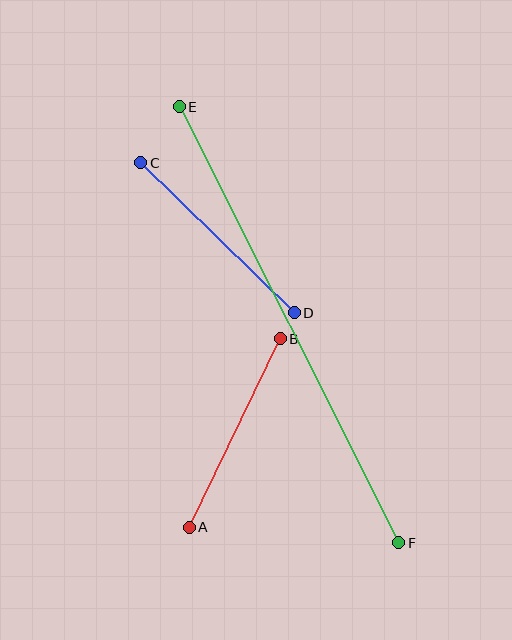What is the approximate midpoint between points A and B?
The midpoint is at approximately (235, 433) pixels.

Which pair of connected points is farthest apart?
Points E and F are farthest apart.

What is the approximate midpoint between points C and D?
The midpoint is at approximately (218, 238) pixels.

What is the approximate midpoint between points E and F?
The midpoint is at approximately (289, 325) pixels.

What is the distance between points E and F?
The distance is approximately 488 pixels.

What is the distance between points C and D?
The distance is approximately 215 pixels.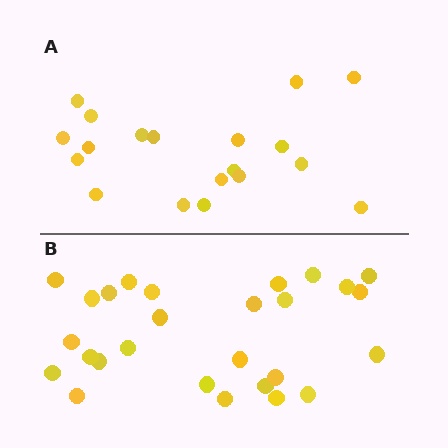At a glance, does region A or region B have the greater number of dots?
Region B (the bottom region) has more dots.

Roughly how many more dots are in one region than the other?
Region B has roughly 8 or so more dots than region A.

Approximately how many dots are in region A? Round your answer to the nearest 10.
About 20 dots. (The exact count is 19, which rounds to 20.)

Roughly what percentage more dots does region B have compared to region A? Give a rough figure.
About 40% more.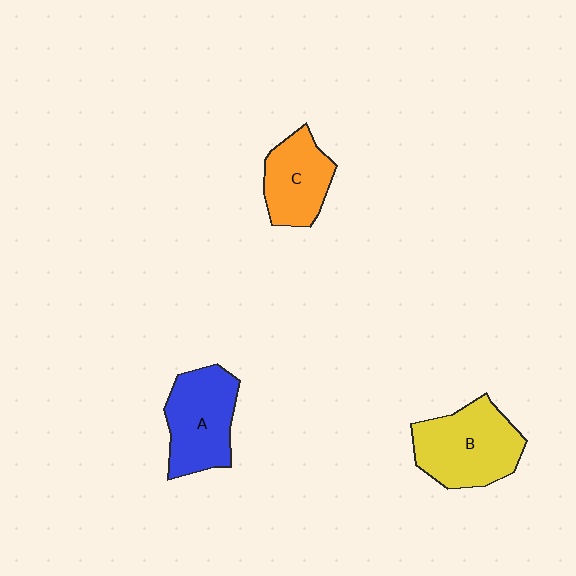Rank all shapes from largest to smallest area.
From largest to smallest: B (yellow), A (blue), C (orange).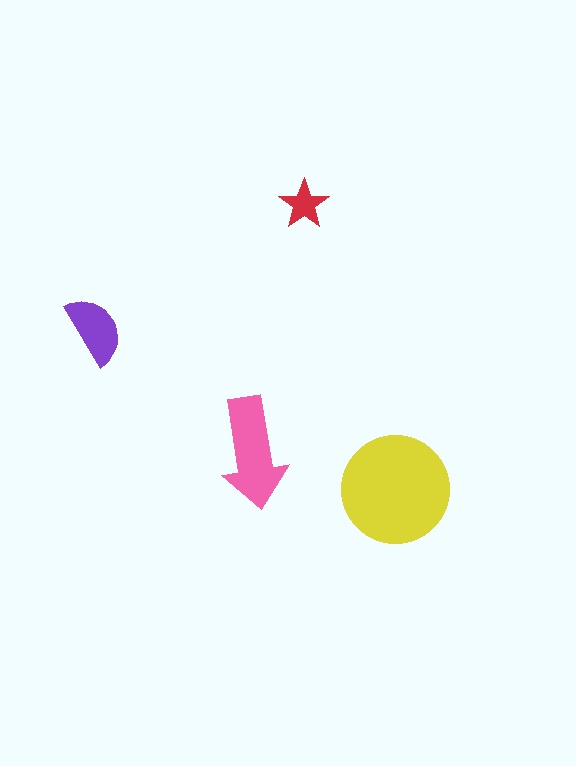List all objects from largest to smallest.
The yellow circle, the pink arrow, the purple semicircle, the red star.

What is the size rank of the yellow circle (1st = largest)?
1st.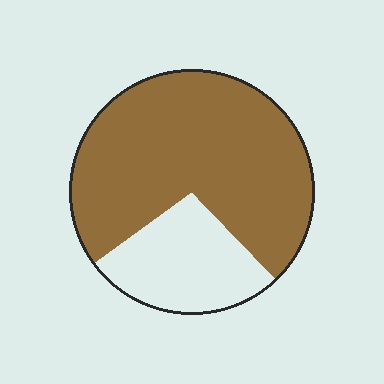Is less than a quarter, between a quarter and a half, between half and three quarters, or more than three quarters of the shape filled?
Between half and three quarters.